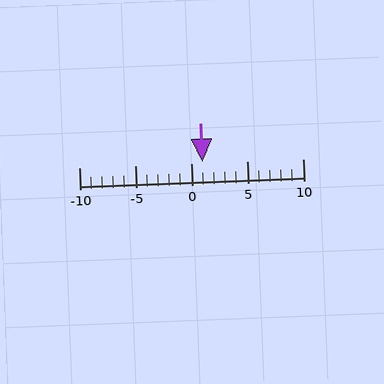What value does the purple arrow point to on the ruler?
The purple arrow points to approximately 1.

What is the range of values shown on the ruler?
The ruler shows values from -10 to 10.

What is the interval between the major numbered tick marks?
The major tick marks are spaced 5 units apart.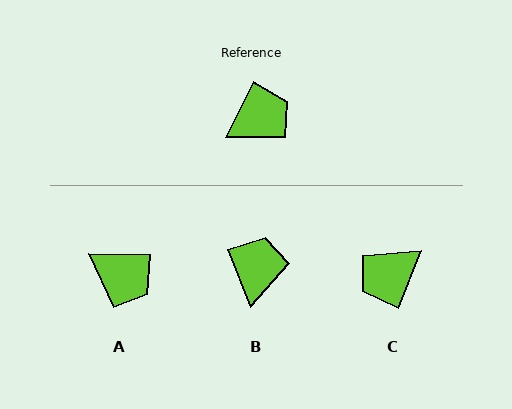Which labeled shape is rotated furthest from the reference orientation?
C, about 175 degrees away.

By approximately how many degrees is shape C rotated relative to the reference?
Approximately 175 degrees clockwise.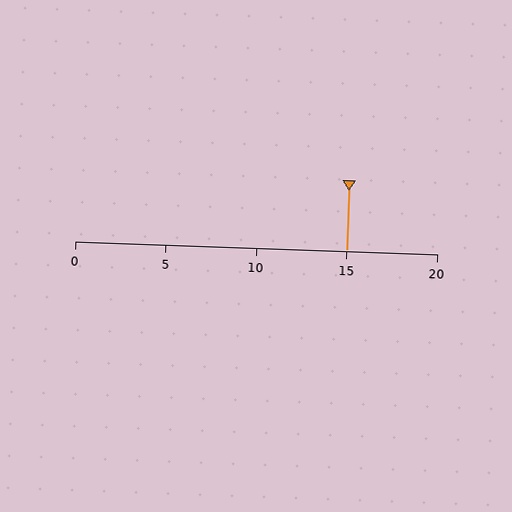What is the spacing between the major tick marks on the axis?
The major ticks are spaced 5 apart.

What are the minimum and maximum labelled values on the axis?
The axis runs from 0 to 20.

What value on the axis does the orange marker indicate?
The marker indicates approximately 15.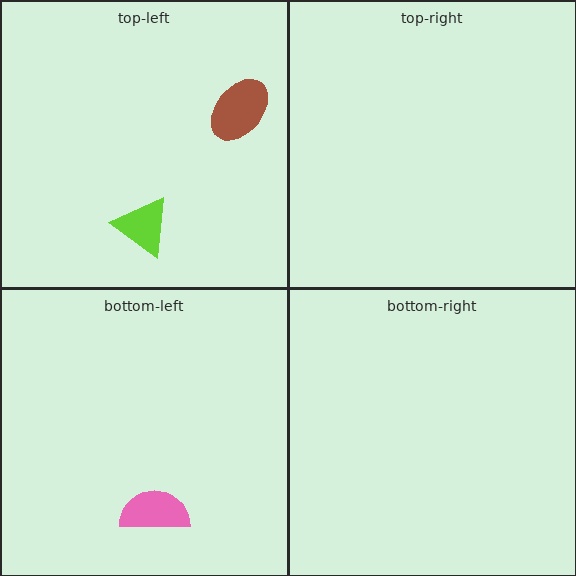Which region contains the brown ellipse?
The top-left region.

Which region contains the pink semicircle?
The bottom-left region.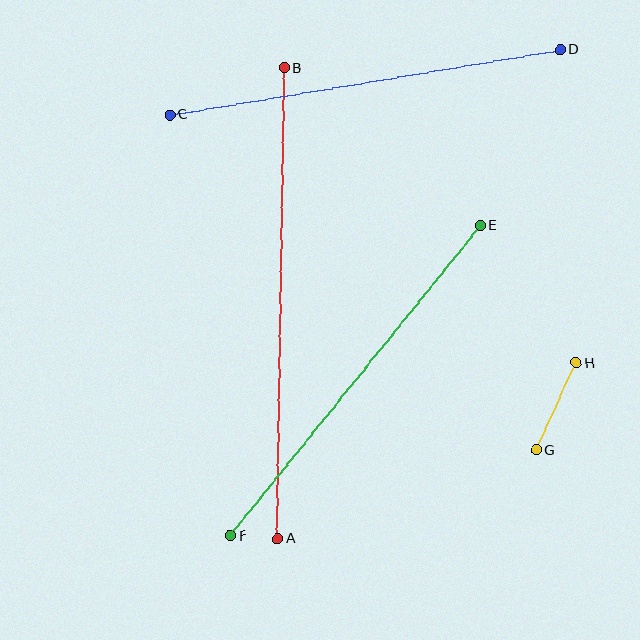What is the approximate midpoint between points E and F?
The midpoint is at approximately (355, 380) pixels.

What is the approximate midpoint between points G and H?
The midpoint is at approximately (556, 406) pixels.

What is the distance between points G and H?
The distance is approximately 96 pixels.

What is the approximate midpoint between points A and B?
The midpoint is at approximately (281, 303) pixels.